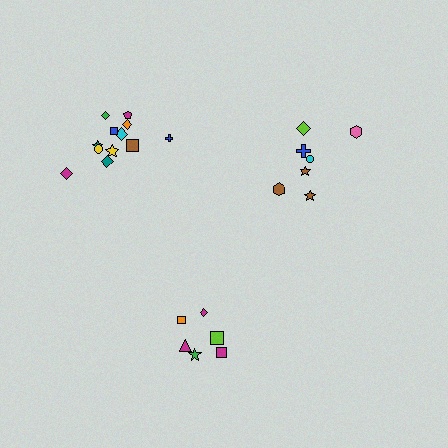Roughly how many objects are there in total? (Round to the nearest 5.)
Roughly 25 objects in total.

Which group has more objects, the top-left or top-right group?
The top-left group.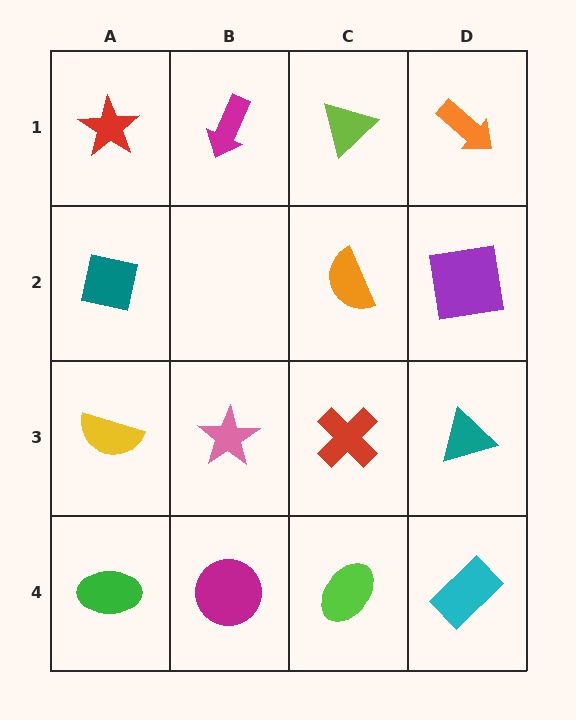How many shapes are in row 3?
4 shapes.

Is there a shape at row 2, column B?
No, that cell is empty.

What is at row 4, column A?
A green ellipse.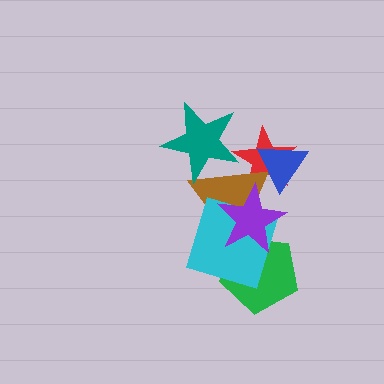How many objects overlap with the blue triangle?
2 objects overlap with the blue triangle.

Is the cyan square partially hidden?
Yes, it is partially covered by another shape.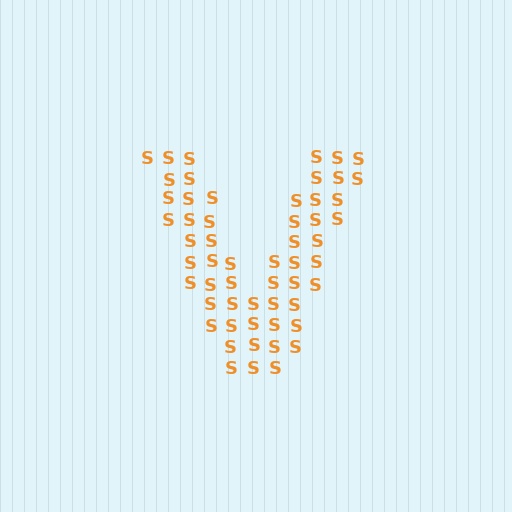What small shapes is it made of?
It is made of small letter S's.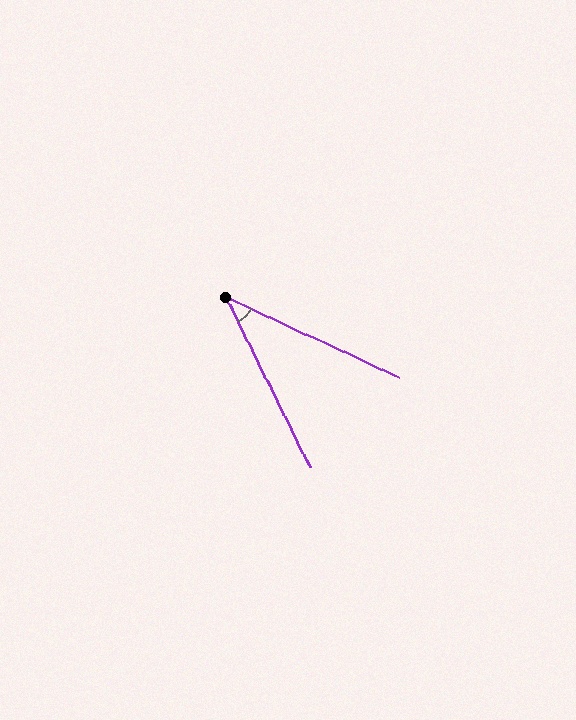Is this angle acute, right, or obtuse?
It is acute.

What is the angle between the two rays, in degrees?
Approximately 39 degrees.